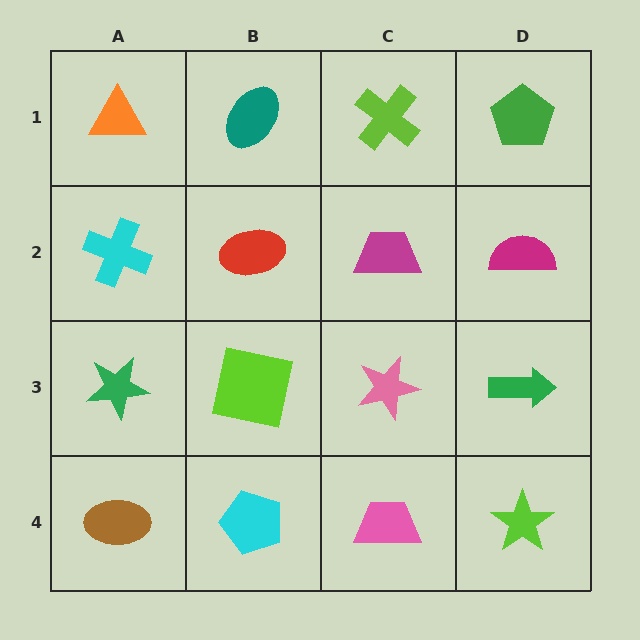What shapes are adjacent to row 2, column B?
A teal ellipse (row 1, column B), a lime square (row 3, column B), a cyan cross (row 2, column A), a magenta trapezoid (row 2, column C).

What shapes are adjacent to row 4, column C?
A pink star (row 3, column C), a cyan pentagon (row 4, column B), a lime star (row 4, column D).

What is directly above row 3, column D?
A magenta semicircle.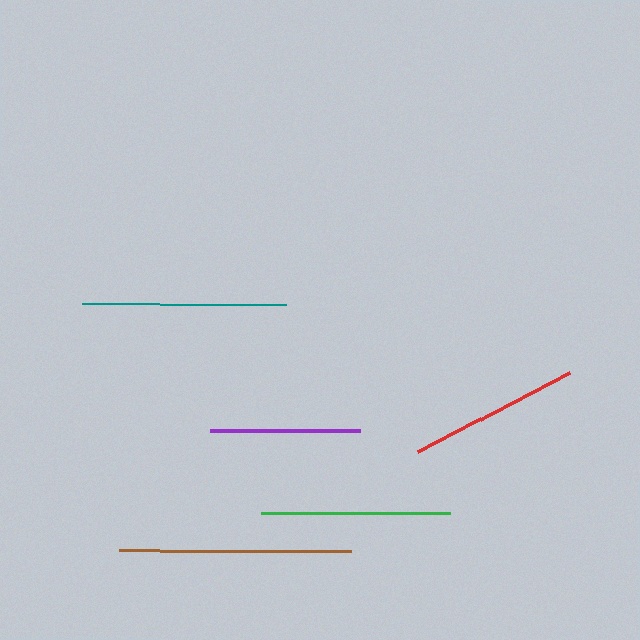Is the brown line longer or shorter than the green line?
The brown line is longer than the green line.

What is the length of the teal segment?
The teal segment is approximately 204 pixels long.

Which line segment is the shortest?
The purple line is the shortest at approximately 150 pixels.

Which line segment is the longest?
The brown line is the longest at approximately 232 pixels.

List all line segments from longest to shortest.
From longest to shortest: brown, teal, green, red, purple.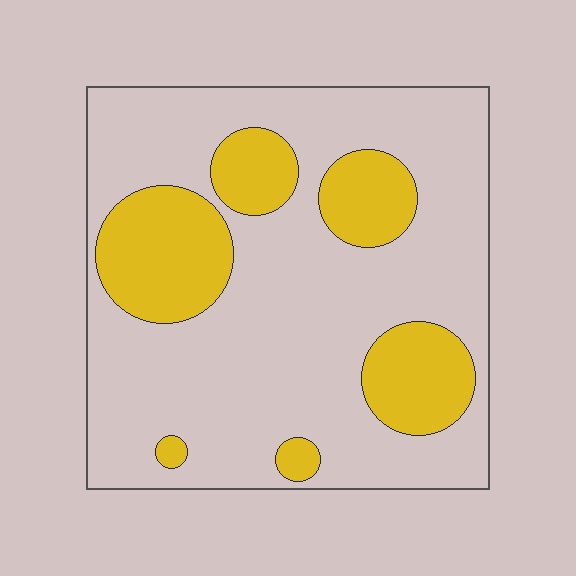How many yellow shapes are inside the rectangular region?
6.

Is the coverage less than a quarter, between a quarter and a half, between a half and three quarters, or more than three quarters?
Between a quarter and a half.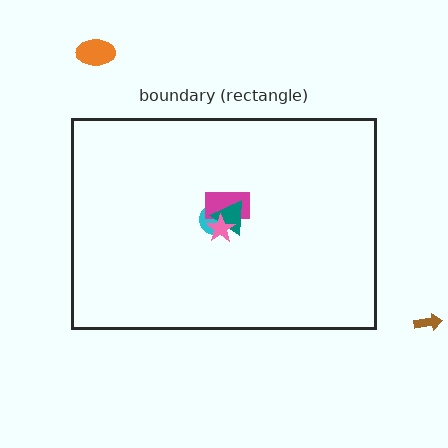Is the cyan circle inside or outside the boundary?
Inside.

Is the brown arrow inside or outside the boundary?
Outside.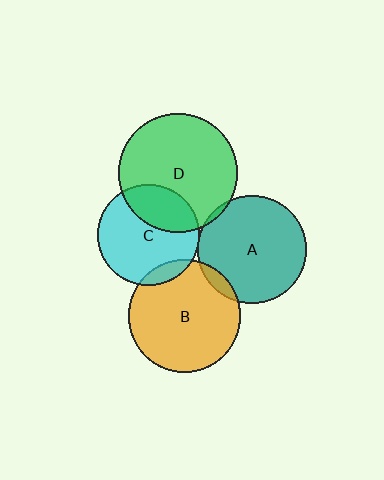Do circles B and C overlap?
Yes.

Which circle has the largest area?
Circle D (green).